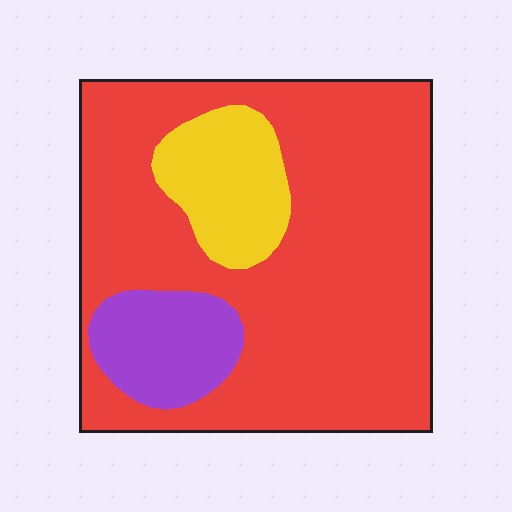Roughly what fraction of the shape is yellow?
Yellow takes up less than a quarter of the shape.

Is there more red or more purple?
Red.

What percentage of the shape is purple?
Purple takes up about one eighth (1/8) of the shape.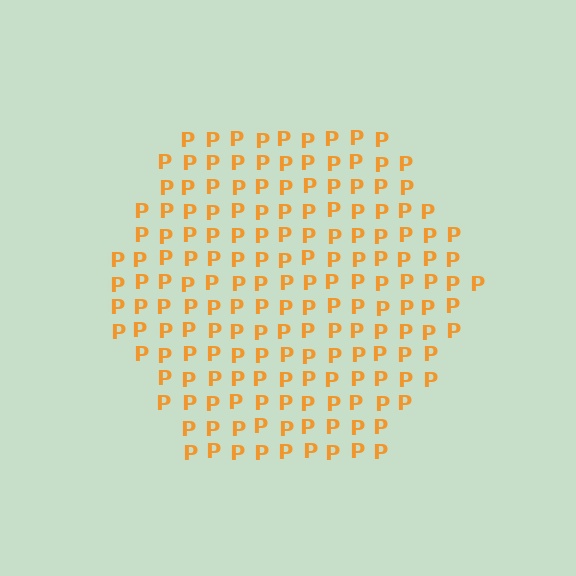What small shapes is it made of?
It is made of small letter P's.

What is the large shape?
The large shape is a hexagon.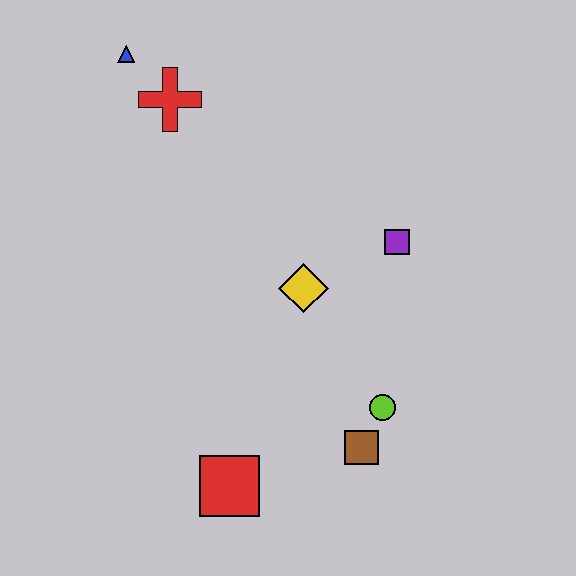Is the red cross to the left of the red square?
Yes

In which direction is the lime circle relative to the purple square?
The lime circle is below the purple square.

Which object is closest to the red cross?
The blue triangle is closest to the red cross.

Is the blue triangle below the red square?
No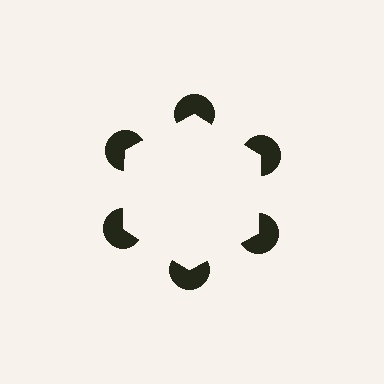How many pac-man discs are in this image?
There are 6 — one at each vertex of the illusory hexagon.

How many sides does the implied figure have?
6 sides.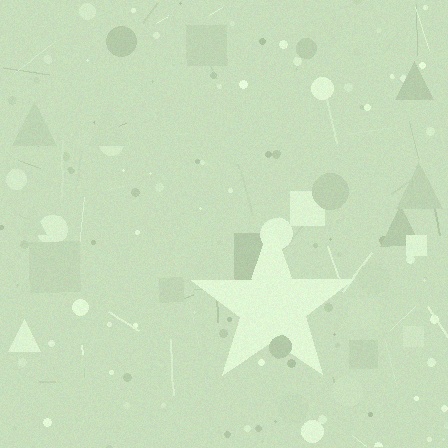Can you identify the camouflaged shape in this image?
The camouflaged shape is a star.